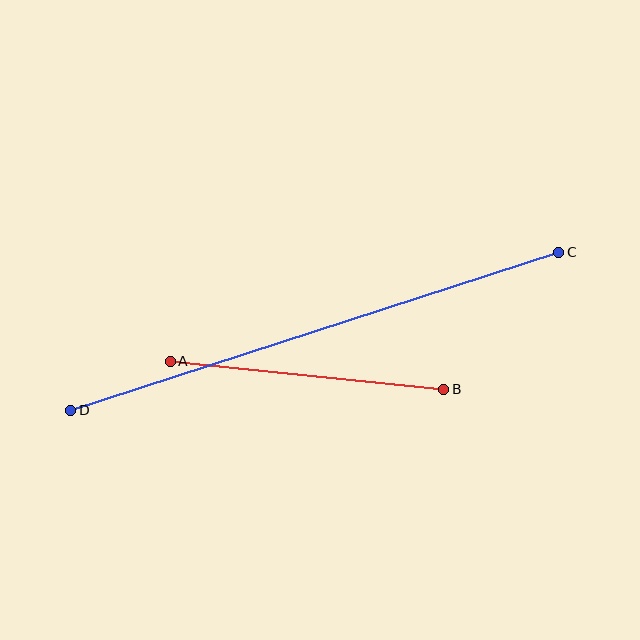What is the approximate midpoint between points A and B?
The midpoint is at approximately (307, 375) pixels.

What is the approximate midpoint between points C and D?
The midpoint is at approximately (315, 331) pixels.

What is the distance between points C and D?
The distance is approximately 513 pixels.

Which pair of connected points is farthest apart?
Points C and D are farthest apart.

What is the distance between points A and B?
The distance is approximately 275 pixels.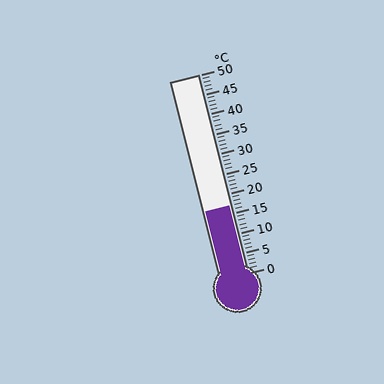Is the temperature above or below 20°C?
The temperature is below 20°C.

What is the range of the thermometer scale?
The thermometer scale ranges from 0°C to 50°C.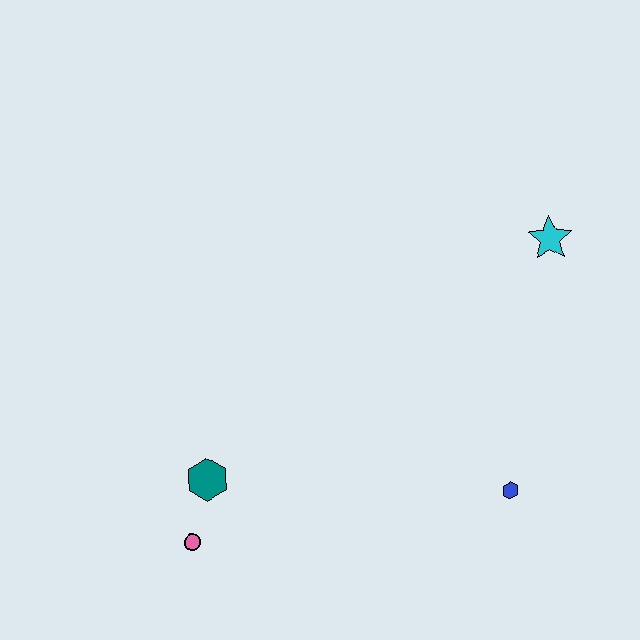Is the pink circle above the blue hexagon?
No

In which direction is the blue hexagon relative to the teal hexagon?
The blue hexagon is to the right of the teal hexagon.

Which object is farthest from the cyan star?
The pink circle is farthest from the cyan star.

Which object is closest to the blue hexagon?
The cyan star is closest to the blue hexagon.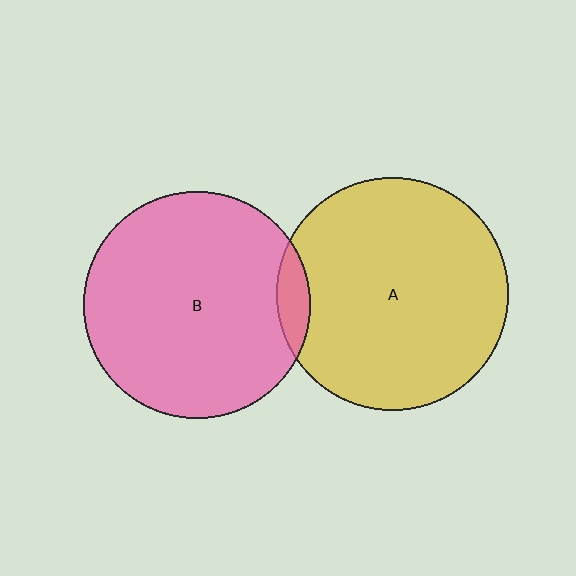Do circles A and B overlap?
Yes.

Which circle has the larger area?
Circle A (yellow).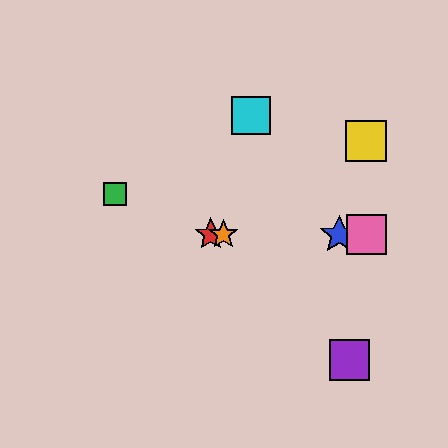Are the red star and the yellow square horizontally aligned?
No, the red star is at y≈235 and the yellow square is at y≈141.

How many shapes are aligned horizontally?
4 shapes (the red star, the blue star, the orange star, the pink square) are aligned horizontally.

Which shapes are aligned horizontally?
The red star, the blue star, the orange star, the pink square are aligned horizontally.